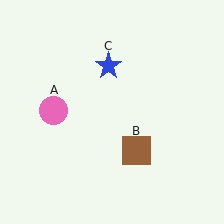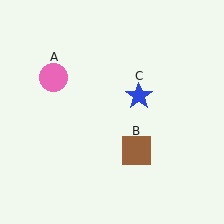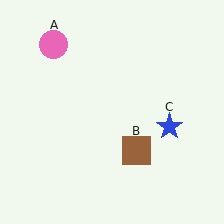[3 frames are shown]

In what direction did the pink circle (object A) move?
The pink circle (object A) moved up.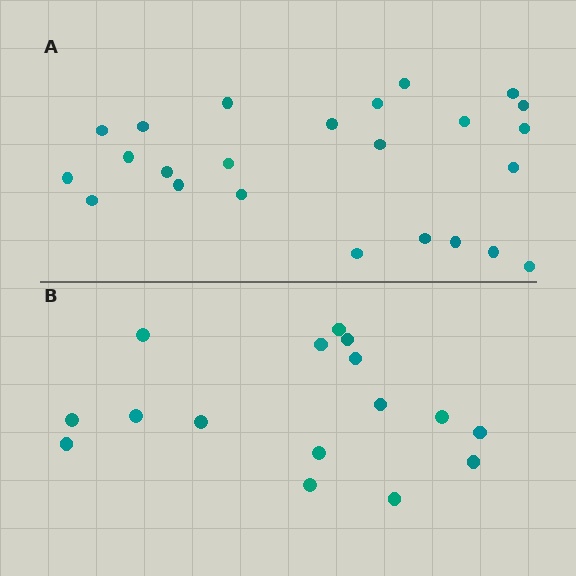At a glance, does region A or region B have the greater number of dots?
Region A (the top region) has more dots.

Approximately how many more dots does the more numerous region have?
Region A has roughly 8 or so more dots than region B.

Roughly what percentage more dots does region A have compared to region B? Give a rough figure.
About 50% more.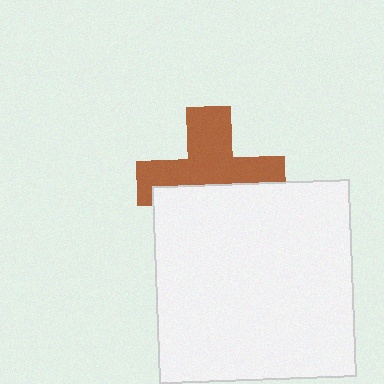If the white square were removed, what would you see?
You would see the complete brown cross.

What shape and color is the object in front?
The object in front is a white square.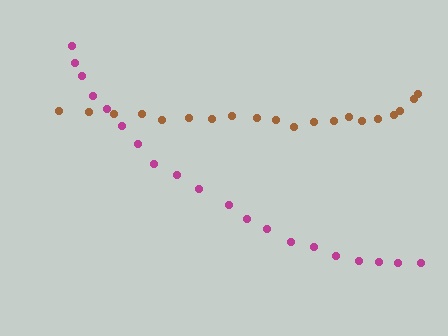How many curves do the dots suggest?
There are 2 distinct paths.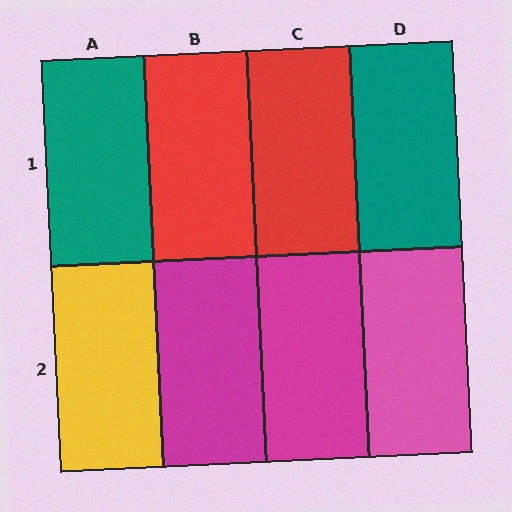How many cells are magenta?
2 cells are magenta.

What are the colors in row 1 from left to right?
Teal, red, red, teal.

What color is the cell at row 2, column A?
Yellow.